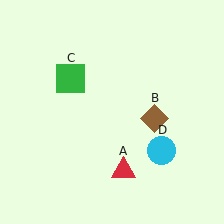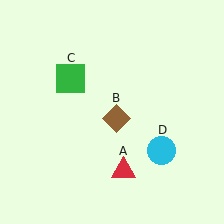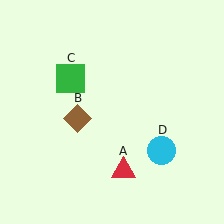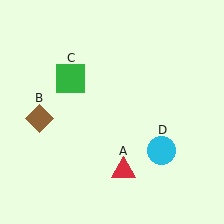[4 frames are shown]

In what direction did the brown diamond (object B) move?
The brown diamond (object B) moved left.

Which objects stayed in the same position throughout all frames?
Red triangle (object A) and green square (object C) and cyan circle (object D) remained stationary.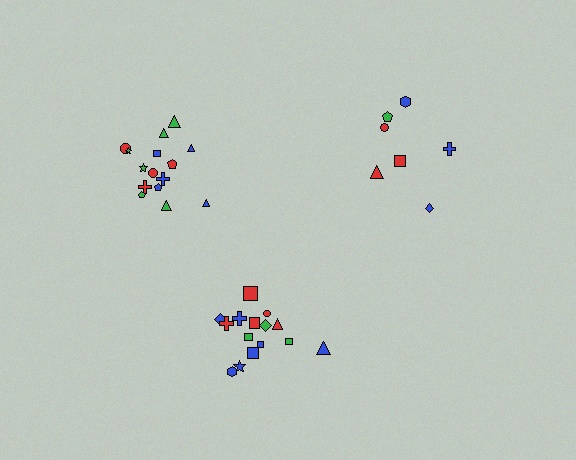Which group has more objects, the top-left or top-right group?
The top-left group.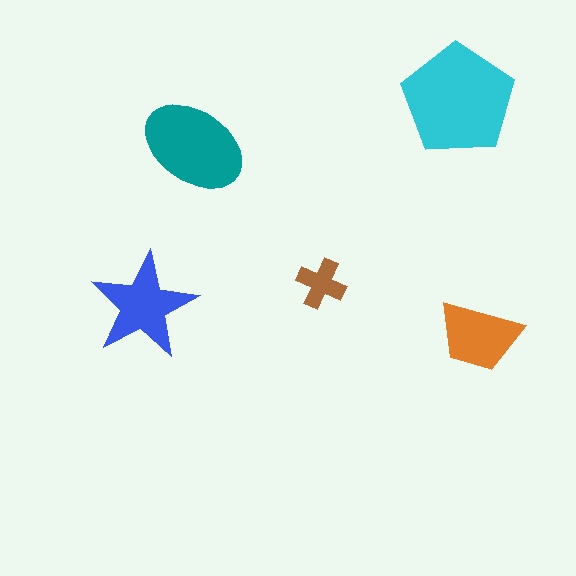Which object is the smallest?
The brown cross.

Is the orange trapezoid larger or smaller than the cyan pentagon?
Smaller.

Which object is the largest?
The cyan pentagon.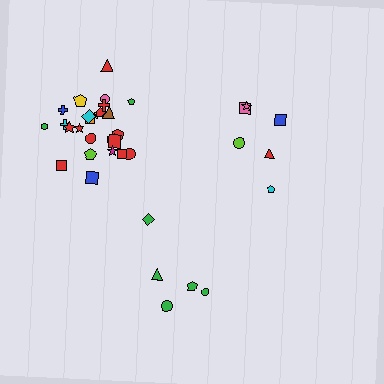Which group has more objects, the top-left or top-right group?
The top-left group.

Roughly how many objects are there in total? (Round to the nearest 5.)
Roughly 35 objects in total.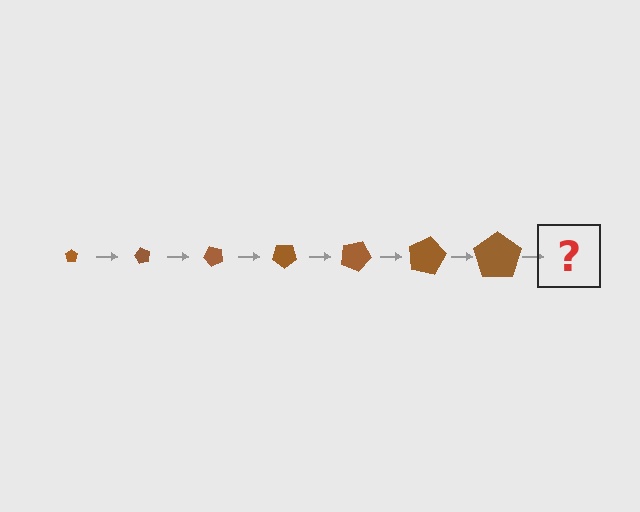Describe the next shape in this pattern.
It should be a pentagon, larger than the previous one and rotated 420 degrees from the start.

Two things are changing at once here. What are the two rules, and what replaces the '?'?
The two rules are that the pentagon grows larger each step and it rotates 60 degrees each step. The '?' should be a pentagon, larger than the previous one and rotated 420 degrees from the start.